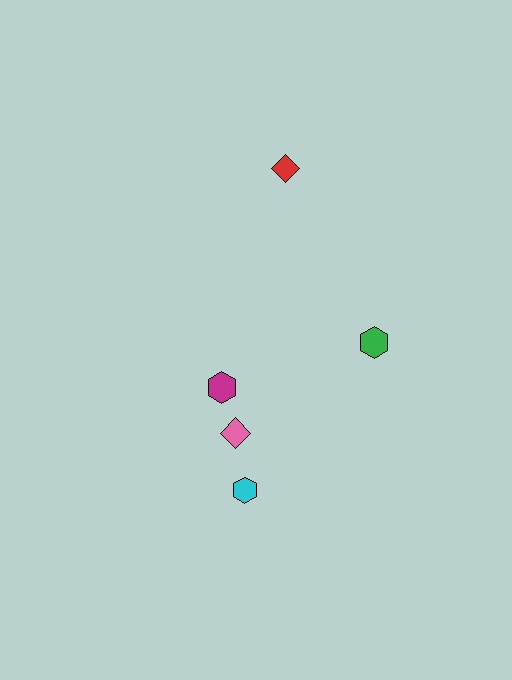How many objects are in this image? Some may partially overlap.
There are 5 objects.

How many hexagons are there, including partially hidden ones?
There are 3 hexagons.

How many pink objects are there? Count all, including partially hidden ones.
There is 1 pink object.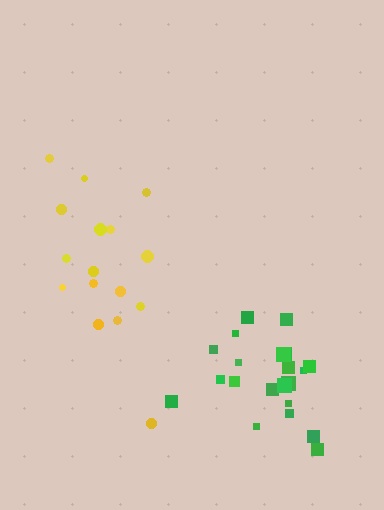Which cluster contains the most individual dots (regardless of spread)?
Green (21).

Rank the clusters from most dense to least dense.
green, yellow.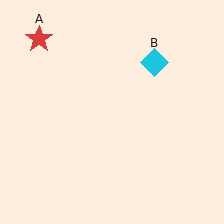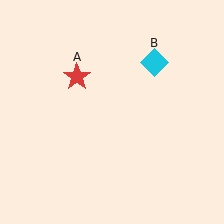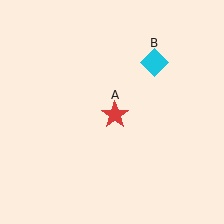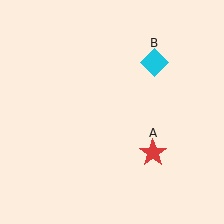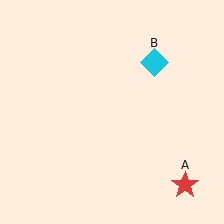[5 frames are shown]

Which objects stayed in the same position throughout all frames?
Cyan diamond (object B) remained stationary.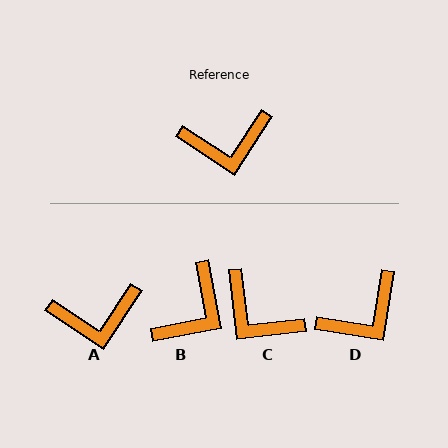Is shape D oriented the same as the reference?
No, it is off by about 24 degrees.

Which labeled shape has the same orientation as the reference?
A.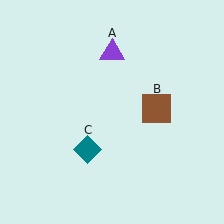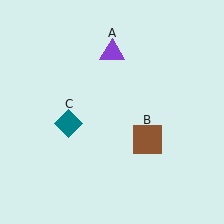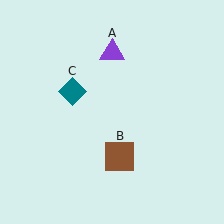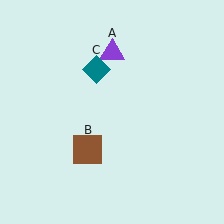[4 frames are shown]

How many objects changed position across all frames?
2 objects changed position: brown square (object B), teal diamond (object C).